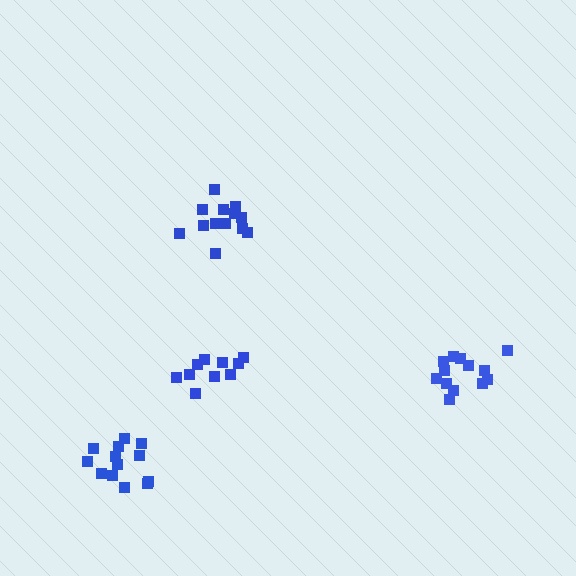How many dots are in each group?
Group 1: 13 dots, Group 2: 13 dots, Group 3: 13 dots, Group 4: 10 dots (49 total).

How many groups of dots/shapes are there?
There are 4 groups.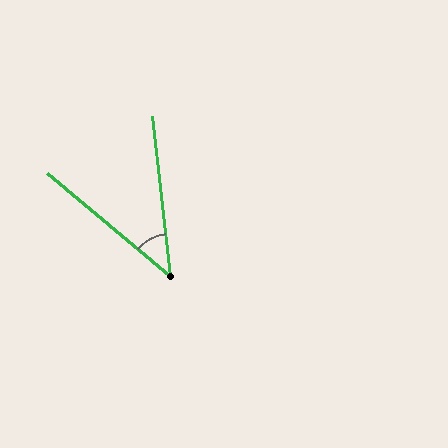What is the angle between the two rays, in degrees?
Approximately 44 degrees.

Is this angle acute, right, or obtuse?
It is acute.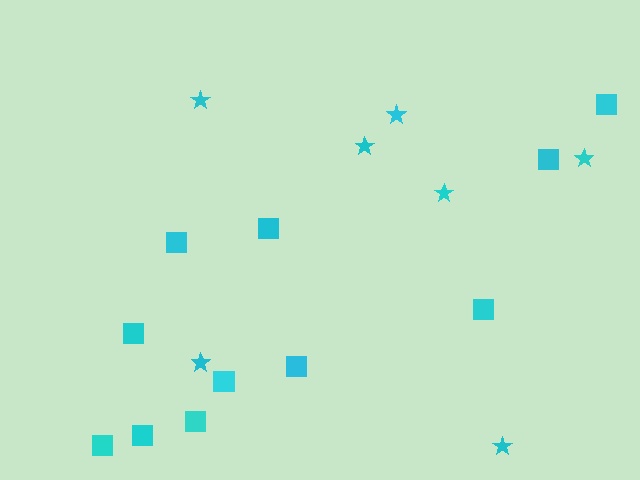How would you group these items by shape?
There are 2 groups: one group of squares (11) and one group of stars (7).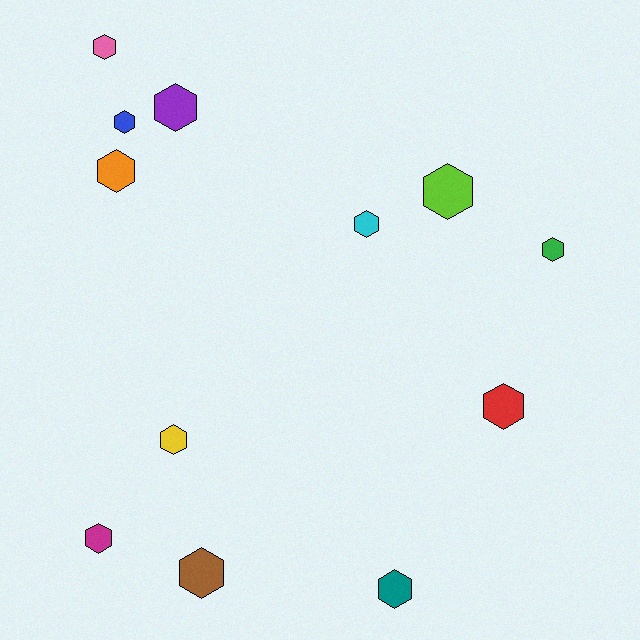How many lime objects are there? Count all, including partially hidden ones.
There is 1 lime object.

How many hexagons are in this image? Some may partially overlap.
There are 12 hexagons.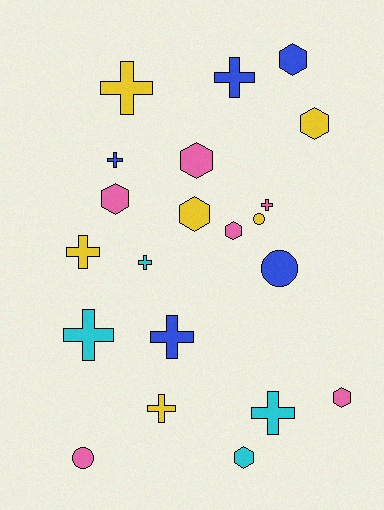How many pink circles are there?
There is 1 pink circle.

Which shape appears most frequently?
Cross, with 10 objects.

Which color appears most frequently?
Pink, with 6 objects.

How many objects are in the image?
There are 21 objects.